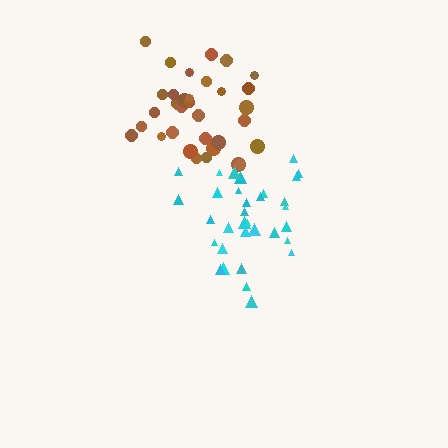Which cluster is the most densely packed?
Cyan.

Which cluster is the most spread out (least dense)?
Brown.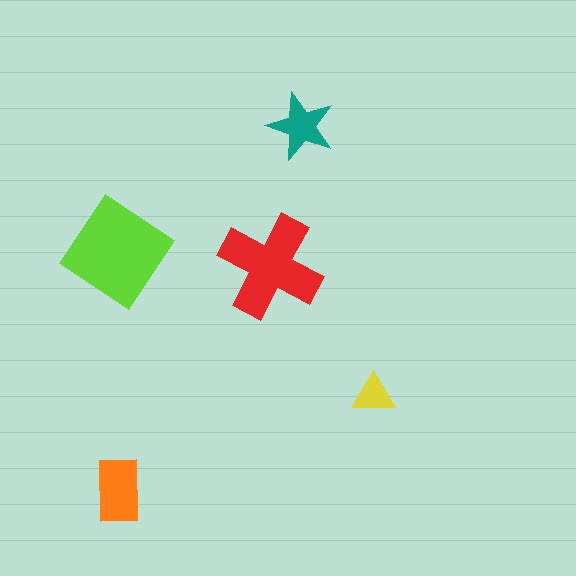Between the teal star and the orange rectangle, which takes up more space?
The orange rectangle.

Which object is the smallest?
The yellow triangle.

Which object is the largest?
The lime diamond.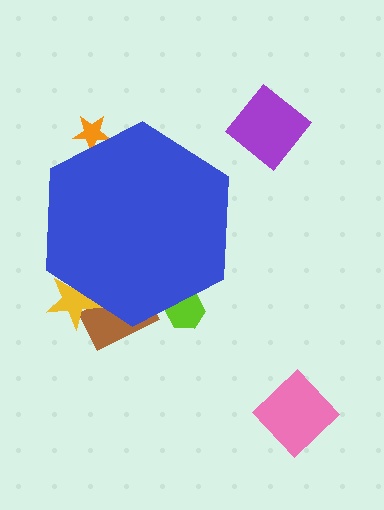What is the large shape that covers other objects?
A blue hexagon.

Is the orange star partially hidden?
Yes, the orange star is partially hidden behind the blue hexagon.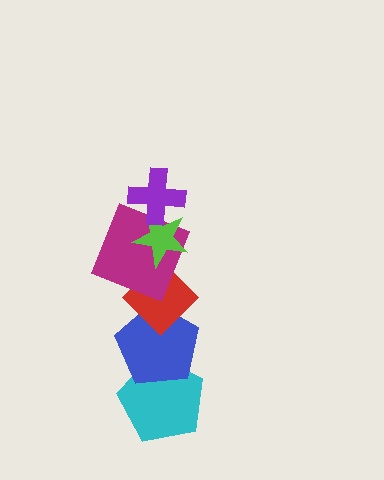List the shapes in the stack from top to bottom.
From top to bottom: the purple cross, the lime star, the magenta square, the red diamond, the blue pentagon, the cyan pentagon.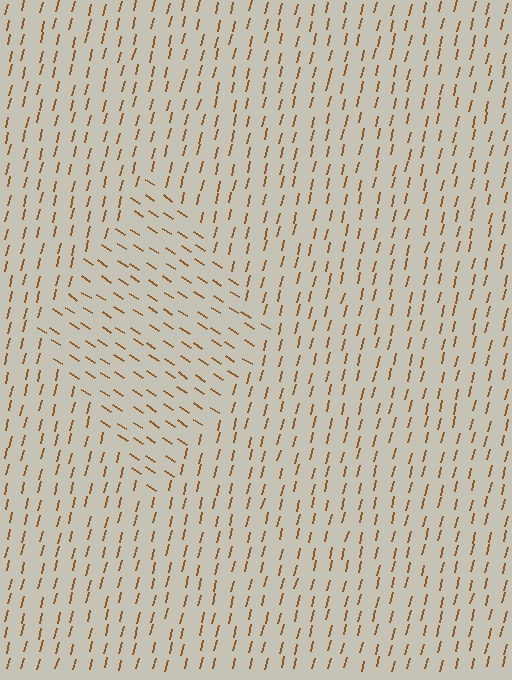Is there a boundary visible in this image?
Yes, there is a texture boundary formed by a change in line orientation.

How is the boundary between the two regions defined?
The boundary is defined purely by a change in line orientation (approximately 71 degrees difference). All lines are the same color and thickness.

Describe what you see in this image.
The image is filled with small brown line segments. A diamond region in the image has lines oriented differently from the surrounding lines, creating a visible texture boundary.